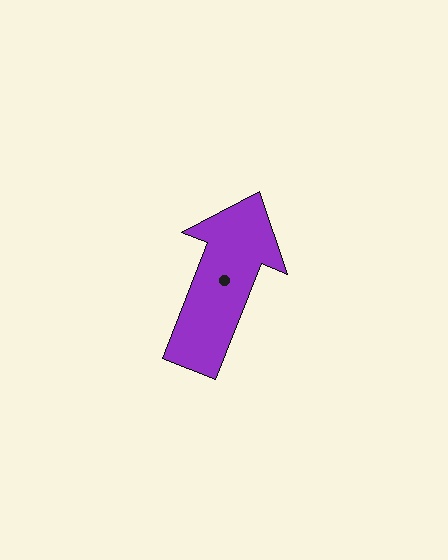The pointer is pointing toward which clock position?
Roughly 1 o'clock.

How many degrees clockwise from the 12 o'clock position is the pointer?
Approximately 22 degrees.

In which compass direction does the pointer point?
North.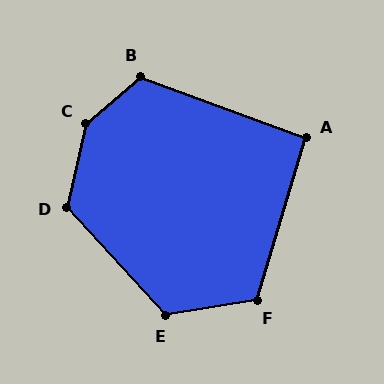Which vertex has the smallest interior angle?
A, at approximately 93 degrees.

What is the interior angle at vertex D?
Approximately 125 degrees (obtuse).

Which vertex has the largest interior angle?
C, at approximately 144 degrees.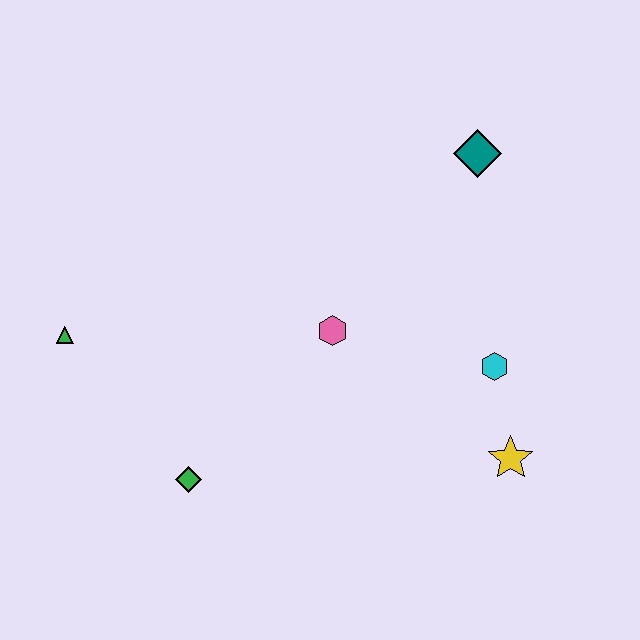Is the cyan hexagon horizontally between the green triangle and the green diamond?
No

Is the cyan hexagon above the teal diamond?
No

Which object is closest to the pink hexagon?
The cyan hexagon is closest to the pink hexagon.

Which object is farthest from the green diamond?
The teal diamond is farthest from the green diamond.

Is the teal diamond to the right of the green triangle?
Yes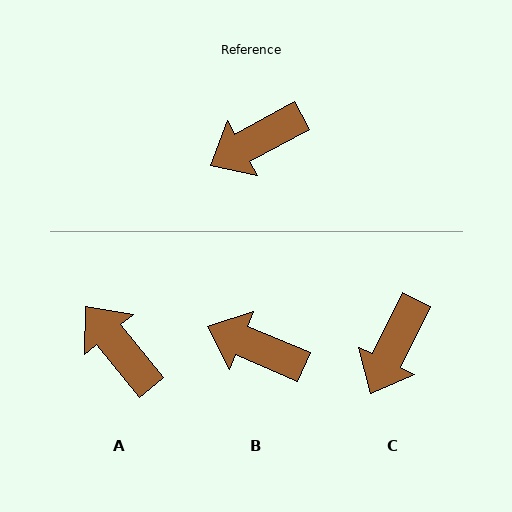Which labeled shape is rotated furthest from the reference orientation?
A, about 80 degrees away.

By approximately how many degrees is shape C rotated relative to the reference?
Approximately 35 degrees counter-clockwise.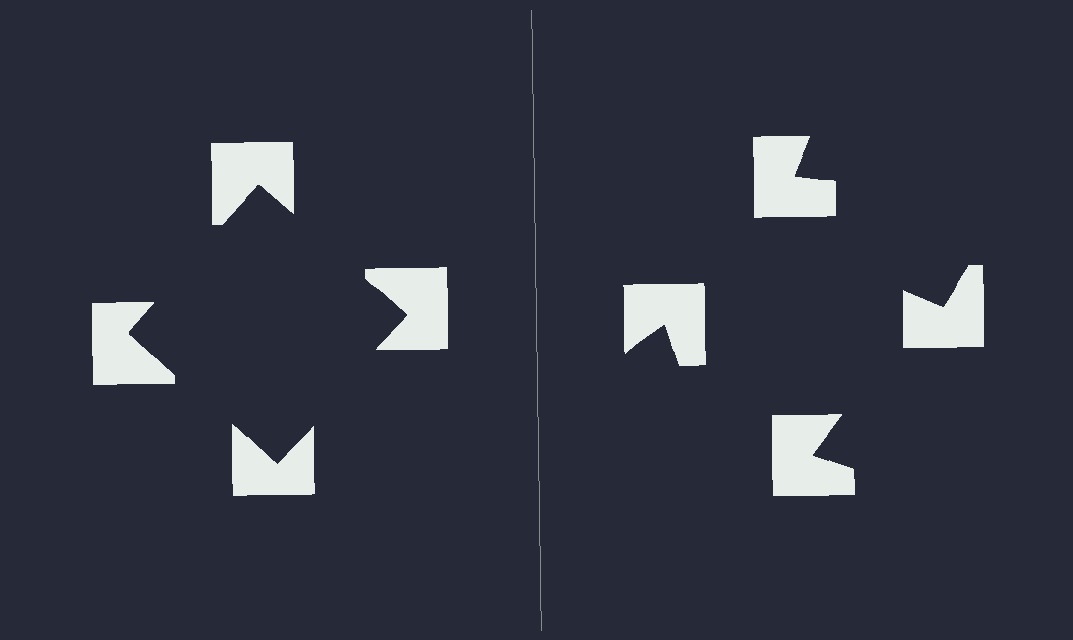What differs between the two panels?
The notched squares are positioned identically on both sides; only the wedge orientations differ. On the left they align to a square; on the right they are misaligned.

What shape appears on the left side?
An illusory square.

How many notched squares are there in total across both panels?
8 — 4 on each side.